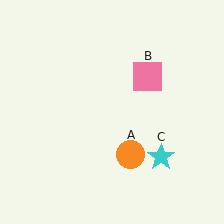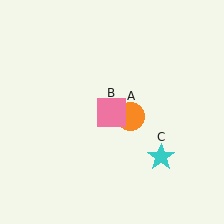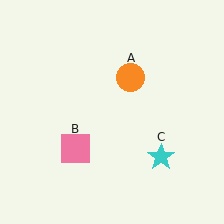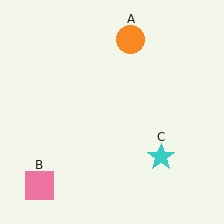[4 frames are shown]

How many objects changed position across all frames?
2 objects changed position: orange circle (object A), pink square (object B).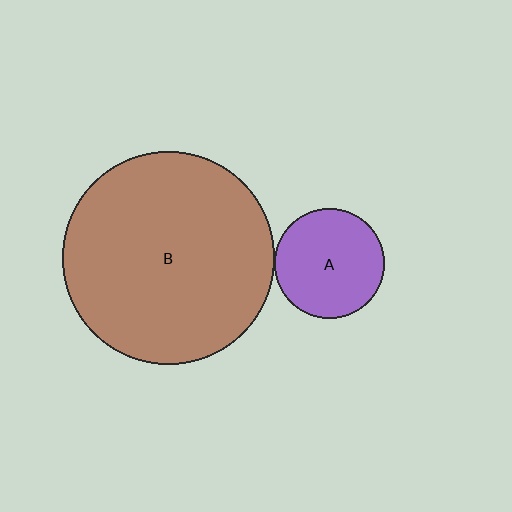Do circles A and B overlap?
Yes.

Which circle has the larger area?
Circle B (brown).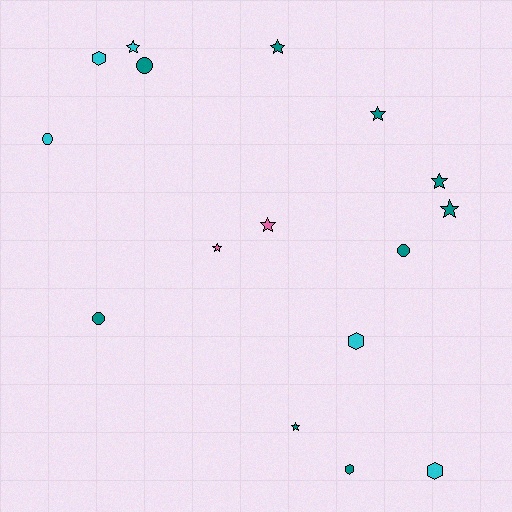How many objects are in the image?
There are 16 objects.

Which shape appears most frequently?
Star, with 8 objects.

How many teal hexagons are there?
There is 1 teal hexagon.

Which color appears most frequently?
Teal, with 9 objects.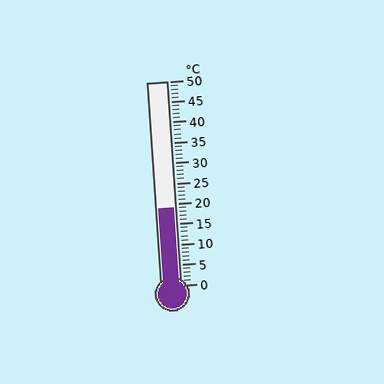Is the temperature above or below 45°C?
The temperature is below 45°C.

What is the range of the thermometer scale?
The thermometer scale ranges from 0°C to 50°C.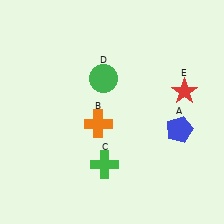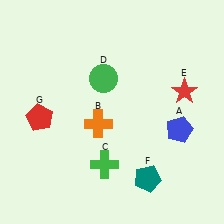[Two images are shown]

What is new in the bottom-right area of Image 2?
A teal pentagon (F) was added in the bottom-right area of Image 2.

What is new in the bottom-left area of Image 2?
A red pentagon (G) was added in the bottom-left area of Image 2.